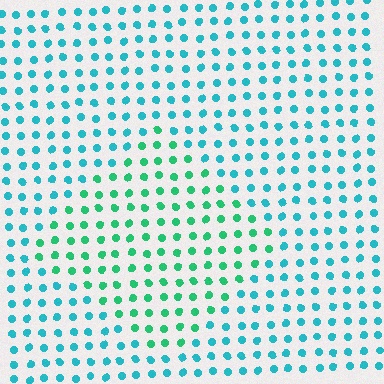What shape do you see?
I see a diamond.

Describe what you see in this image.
The image is filled with small cyan elements in a uniform arrangement. A diamond-shaped region is visible where the elements are tinted to a slightly different hue, forming a subtle color boundary.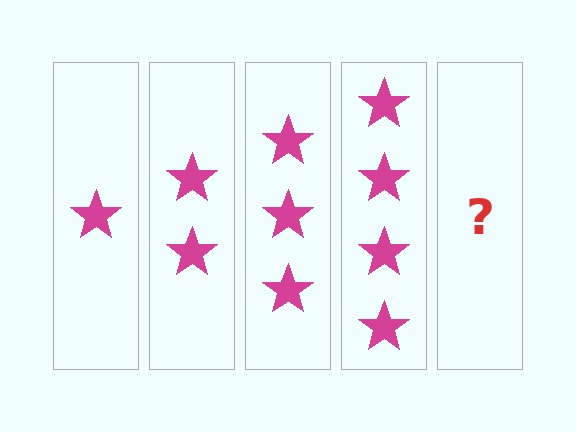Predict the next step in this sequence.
The next step is 5 stars.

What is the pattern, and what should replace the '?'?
The pattern is that each step adds one more star. The '?' should be 5 stars.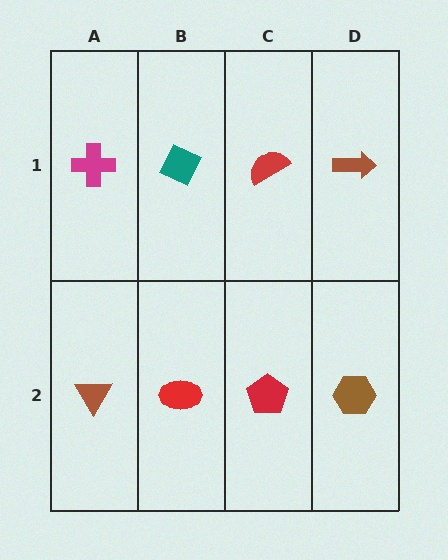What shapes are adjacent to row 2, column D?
A brown arrow (row 1, column D), a red pentagon (row 2, column C).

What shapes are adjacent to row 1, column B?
A red ellipse (row 2, column B), a magenta cross (row 1, column A), a red semicircle (row 1, column C).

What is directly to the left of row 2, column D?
A red pentagon.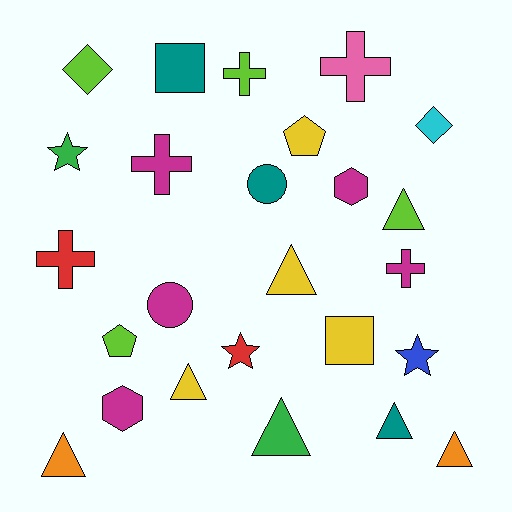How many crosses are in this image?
There are 5 crosses.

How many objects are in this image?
There are 25 objects.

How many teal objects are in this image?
There are 3 teal objects.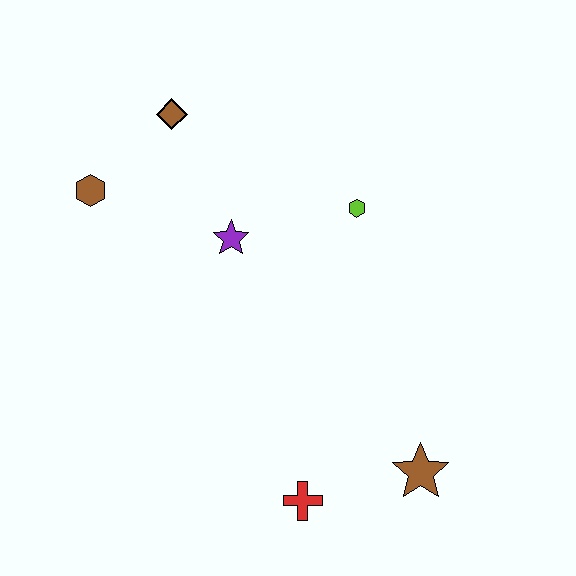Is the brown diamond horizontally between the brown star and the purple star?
No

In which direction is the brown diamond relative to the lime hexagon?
The brown diamond is to the left of the lime hexagon.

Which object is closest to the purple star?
The lime hexagon is closest to the purple star.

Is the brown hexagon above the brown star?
Yes